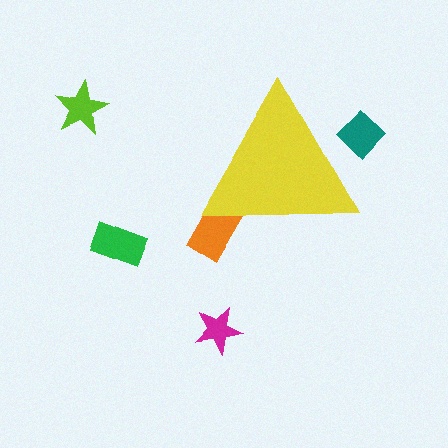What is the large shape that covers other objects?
A yellow triangle.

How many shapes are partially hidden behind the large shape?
2 shapes are partially hidden.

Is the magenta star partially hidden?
No, the magenta star is fully visible.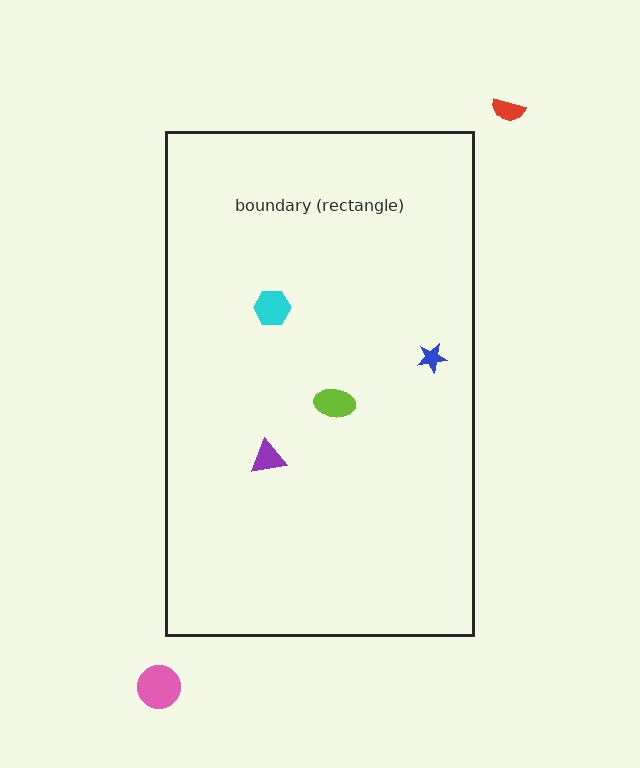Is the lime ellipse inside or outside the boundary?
Inside.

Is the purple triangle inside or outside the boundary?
Inside.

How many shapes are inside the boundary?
4 inside, 2 outside.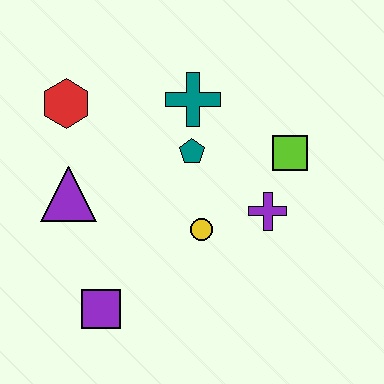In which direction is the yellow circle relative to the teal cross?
The yellow circle is below the teal cross.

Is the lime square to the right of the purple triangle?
Yes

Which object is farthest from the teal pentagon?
The purple square is farthest from the teal pentagon.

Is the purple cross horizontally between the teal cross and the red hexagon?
No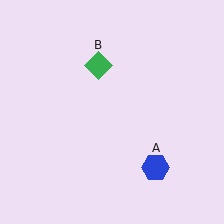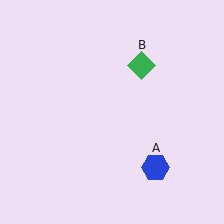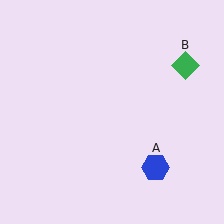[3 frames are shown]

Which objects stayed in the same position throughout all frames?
Blue hexagon (object A) remained stationary.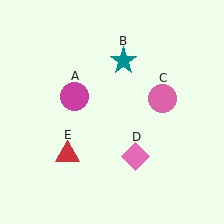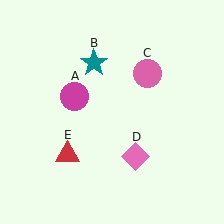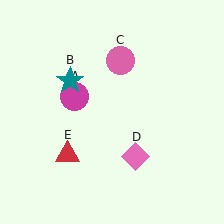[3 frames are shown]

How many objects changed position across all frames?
2 objects changed position: teal star (object B), pink circle (object C).